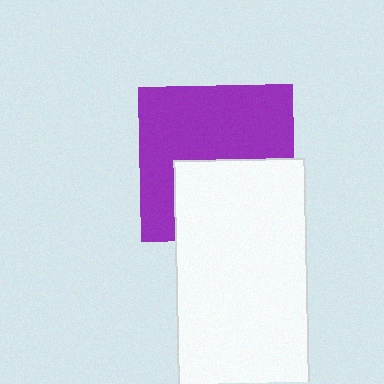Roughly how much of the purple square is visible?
About half of it is visible (roughly 59%).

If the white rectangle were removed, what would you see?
You would see the complete purple square.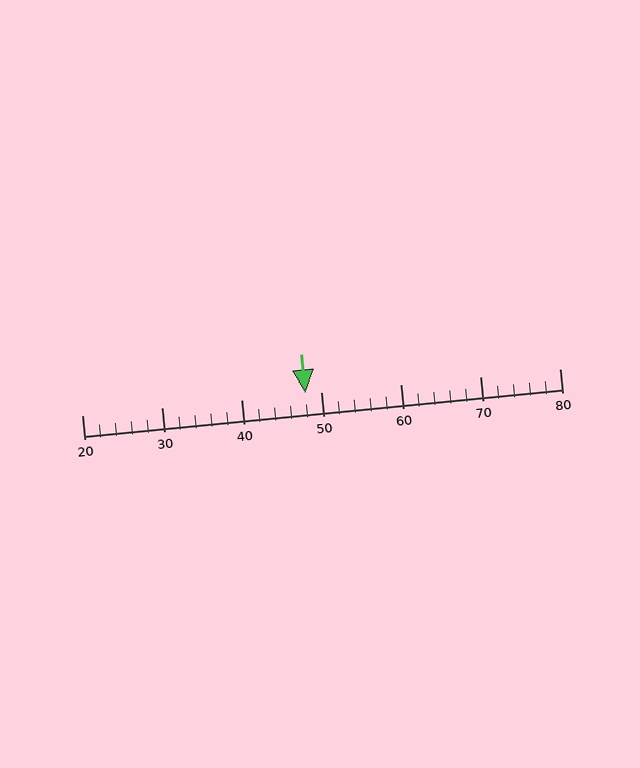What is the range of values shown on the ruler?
The ruler shows values from 20 to 80.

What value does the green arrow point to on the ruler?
The green arrow points to approximately 48.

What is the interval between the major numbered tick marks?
The major tick marks are spaced 10 units apart.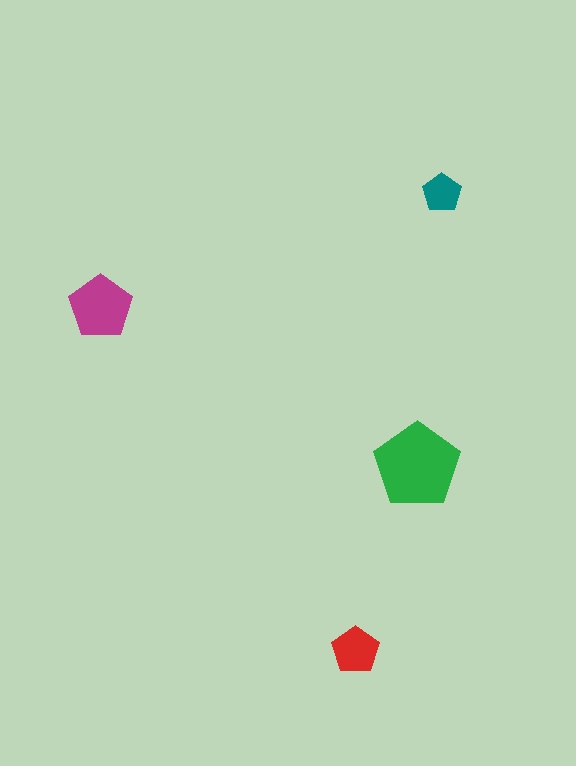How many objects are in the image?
There are 4 objects in the image.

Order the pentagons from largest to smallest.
the green one, the magenta one, the red one, the teal one.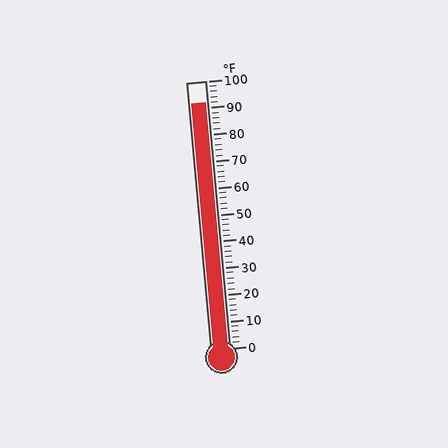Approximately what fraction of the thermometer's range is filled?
The thermometer is filled to approximately 90% of its range.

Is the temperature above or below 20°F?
The temperature is above 20°F.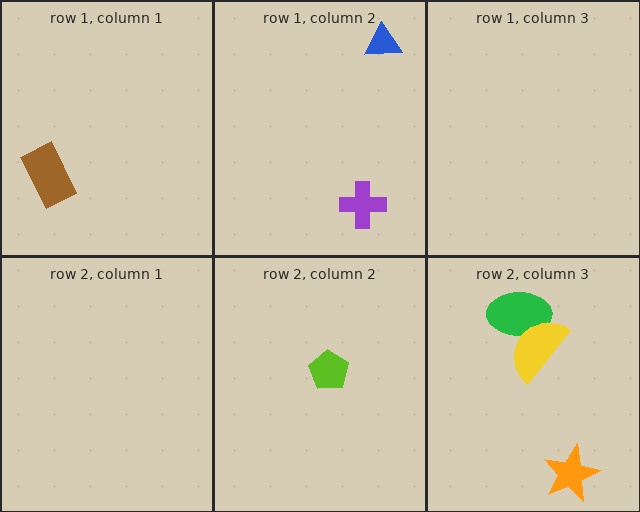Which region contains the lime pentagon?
The row 2, column 2 region.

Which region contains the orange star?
The row 2, column 3 region.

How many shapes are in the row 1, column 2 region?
2.